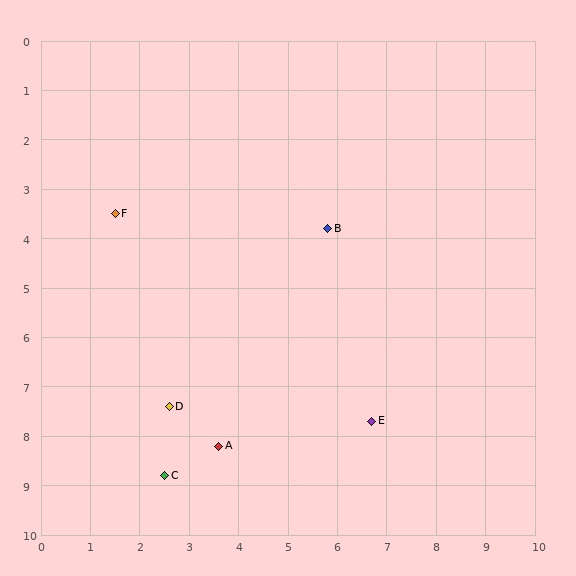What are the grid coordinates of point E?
Point E is at approximately (6.7, 7.7).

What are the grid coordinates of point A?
Point A is at approximately (3.6, 8.2).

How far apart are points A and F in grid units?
Points A and F are about 5.1 grid units apart.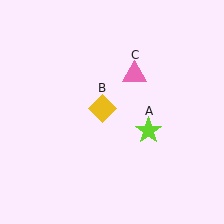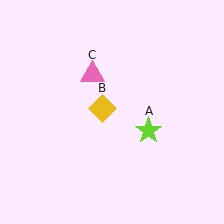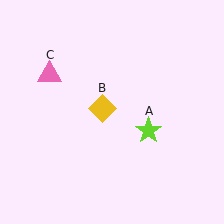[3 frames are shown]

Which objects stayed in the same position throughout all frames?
Lime star (object A) and yellow diamond (object B) remained stationary.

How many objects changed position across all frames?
1 object changed position: pink triangle (object C).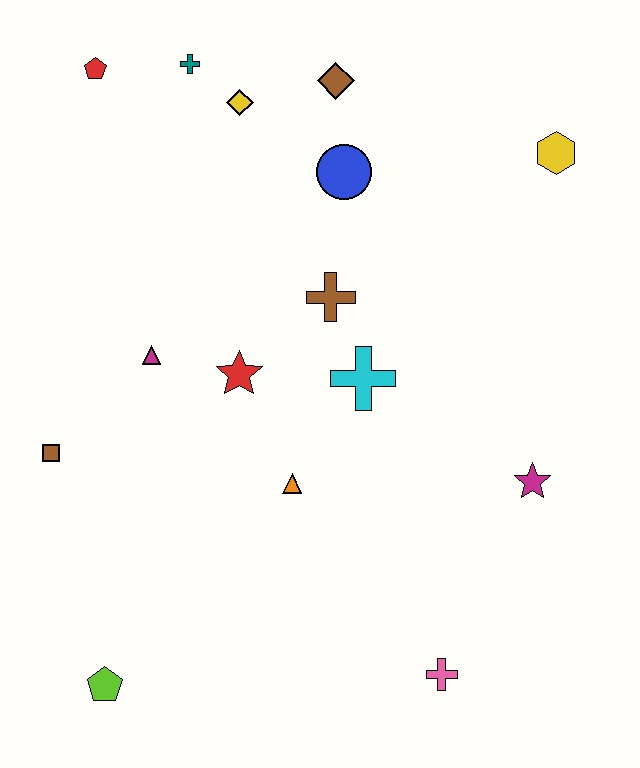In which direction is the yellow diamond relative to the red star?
The yellow diamond is above the red star.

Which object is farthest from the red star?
The yellow hexagon is farthest from the red star.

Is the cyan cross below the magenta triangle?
Yes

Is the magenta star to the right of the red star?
Yes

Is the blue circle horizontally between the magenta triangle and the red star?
No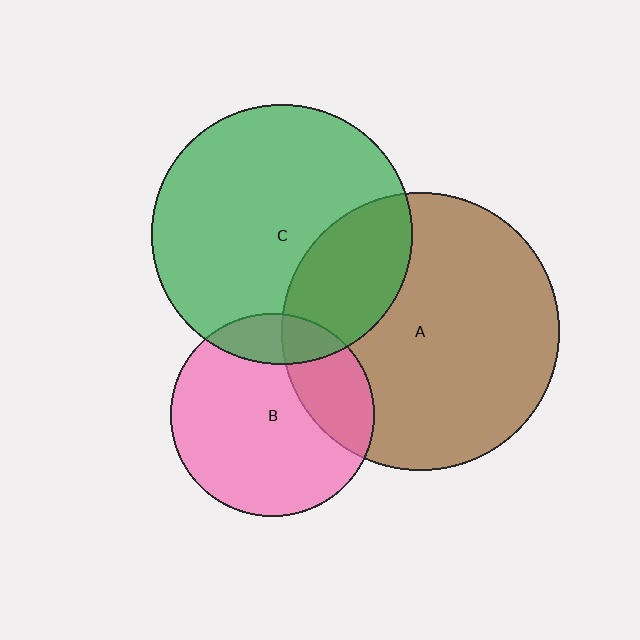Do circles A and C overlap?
Yes.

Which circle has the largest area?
Circle A (brown).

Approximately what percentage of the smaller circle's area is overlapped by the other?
Approximately 25%.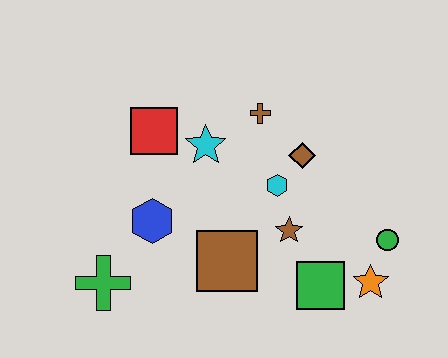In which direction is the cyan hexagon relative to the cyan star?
The cyan hexagon is to the right of the cyan star.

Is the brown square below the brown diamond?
Yes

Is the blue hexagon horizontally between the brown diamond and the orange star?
No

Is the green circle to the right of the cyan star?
Yes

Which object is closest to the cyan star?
The red square is closest to the cyan star.